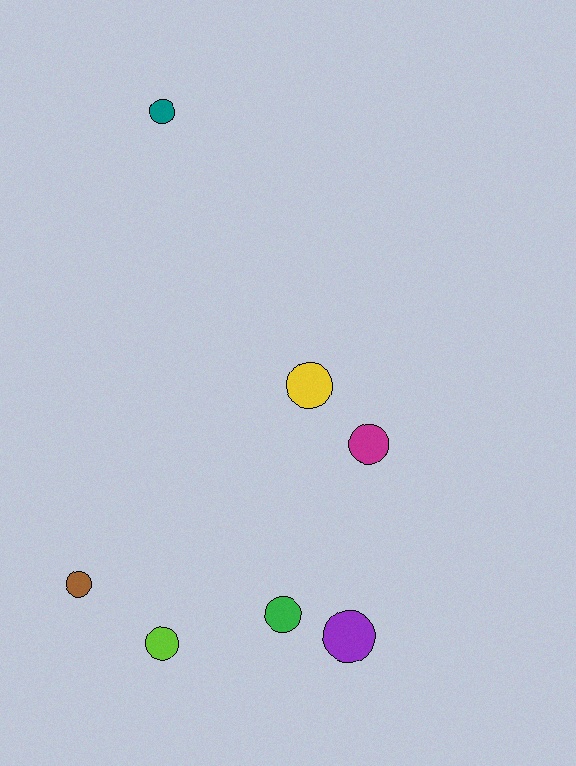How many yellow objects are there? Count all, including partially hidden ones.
There is 1 yellow object.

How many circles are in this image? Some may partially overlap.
There are 7 circles.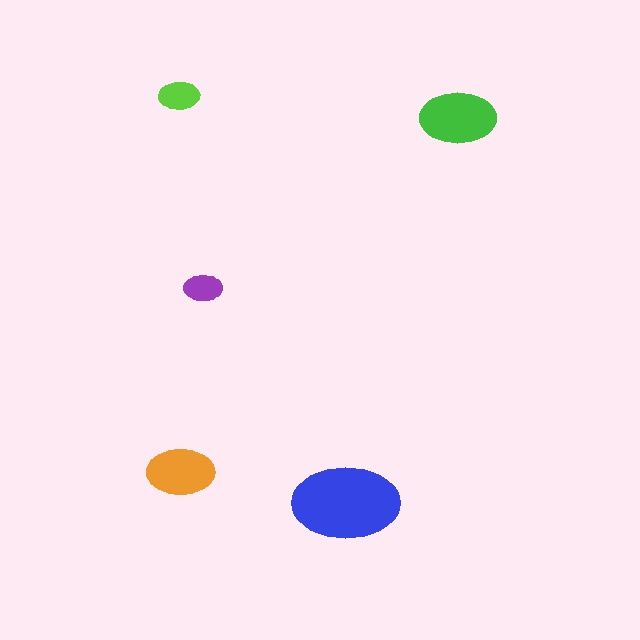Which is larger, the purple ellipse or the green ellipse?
The green one.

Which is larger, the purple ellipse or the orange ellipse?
The orange one.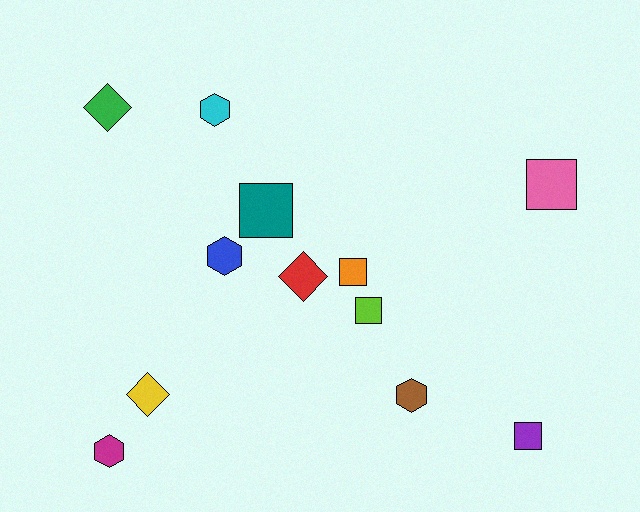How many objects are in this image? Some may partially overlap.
There are 12 objects.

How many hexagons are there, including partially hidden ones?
There are 4 hexagons.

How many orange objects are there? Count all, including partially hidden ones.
There is 1 orange object.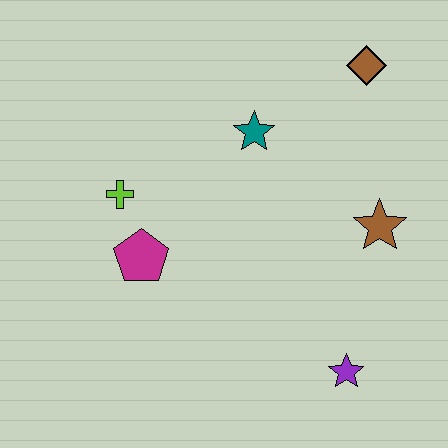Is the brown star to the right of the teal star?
Yes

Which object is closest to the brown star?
The purple star is closest to the brown star.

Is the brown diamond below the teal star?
No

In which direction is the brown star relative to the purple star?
The brown star is above the purple star.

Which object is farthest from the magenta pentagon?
The brown diamond is farthest from the magenta pentagon.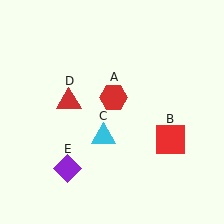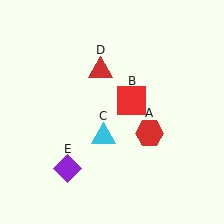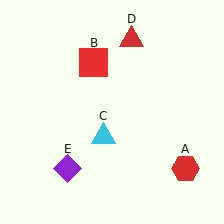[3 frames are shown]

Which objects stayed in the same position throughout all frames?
Cyan triangle (object C) and purple diamond (object E) remained stationary.